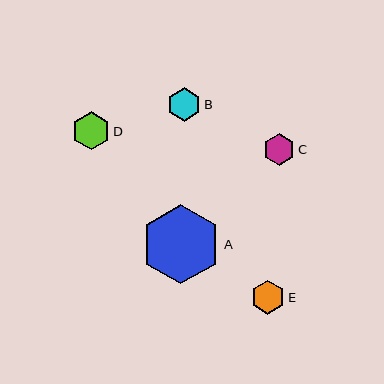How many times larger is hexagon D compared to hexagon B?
Hexagon D is approximately 1.1 times the size of hexagon B.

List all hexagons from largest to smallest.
From largest to smallest: A, D, E, B, C.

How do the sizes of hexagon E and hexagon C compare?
Hexagon E and hexagon C are approximately the same size.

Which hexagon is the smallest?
Hexagon C is the smallest with a size of approximately 31 pixels.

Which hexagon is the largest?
Hexagon A is the largest with a size of approximately 80 pixels.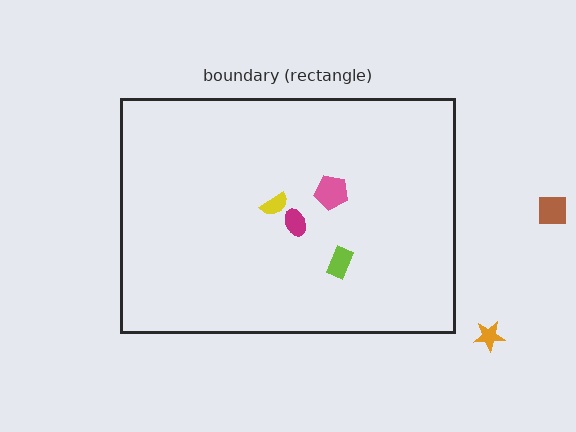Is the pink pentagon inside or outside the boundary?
Inside.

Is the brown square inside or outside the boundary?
Outside.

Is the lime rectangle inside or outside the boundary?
Inside.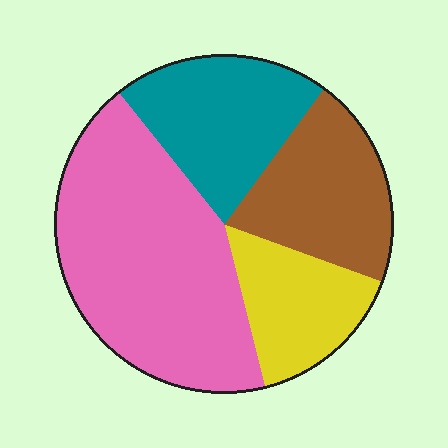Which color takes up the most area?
Pink, at roughly 45%.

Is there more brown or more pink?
Pink.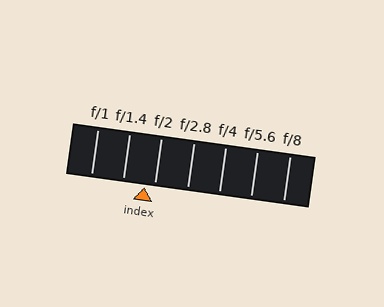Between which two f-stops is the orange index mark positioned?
The index mark is between f/1.4 and f/2.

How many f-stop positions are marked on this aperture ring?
There are 7 f-stop positions marked.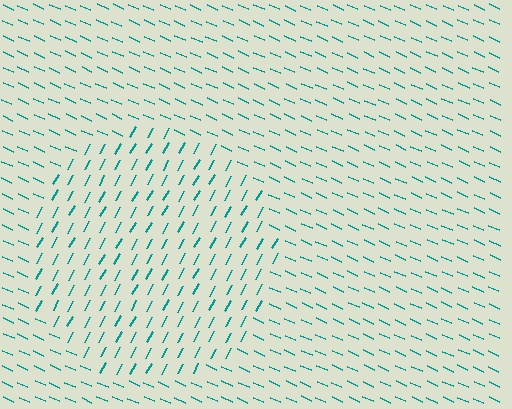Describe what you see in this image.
The image is filled with small teal line segments. A circle region in the image has lines oriented differently from the surrounding lines, creating a visible texture boundary.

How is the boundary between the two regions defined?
The boundary is defined purely by a change in line orientation (approximately 85 degrees difference). All lines are the same color and thickness.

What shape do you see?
I see a circle.